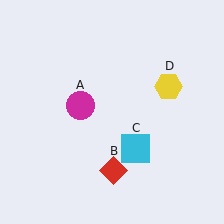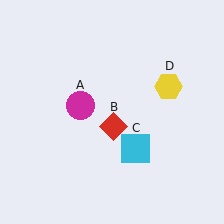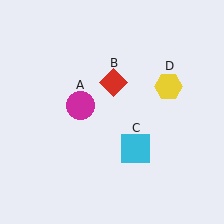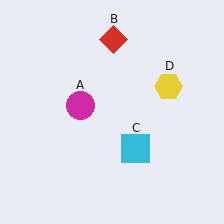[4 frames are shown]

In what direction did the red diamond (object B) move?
The red diamond (object B) moved up.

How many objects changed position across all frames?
1 object changed position: red diamond (object B).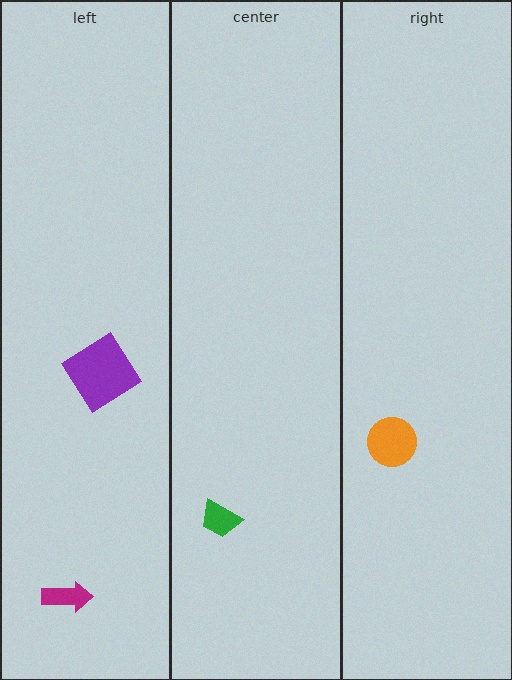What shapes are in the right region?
The orange circle.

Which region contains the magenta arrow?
The left region.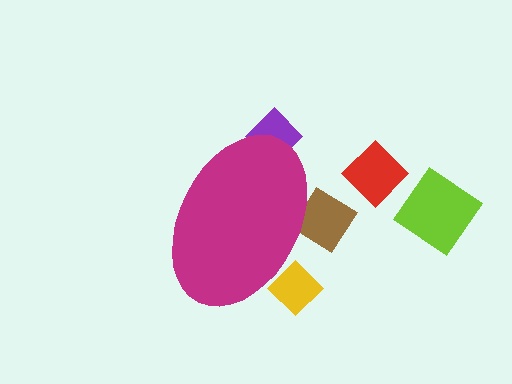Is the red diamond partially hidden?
No, the red diamond is fully visible.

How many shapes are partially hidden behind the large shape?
3 shapes are partially hidden.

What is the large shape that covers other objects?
A magenta ellipse.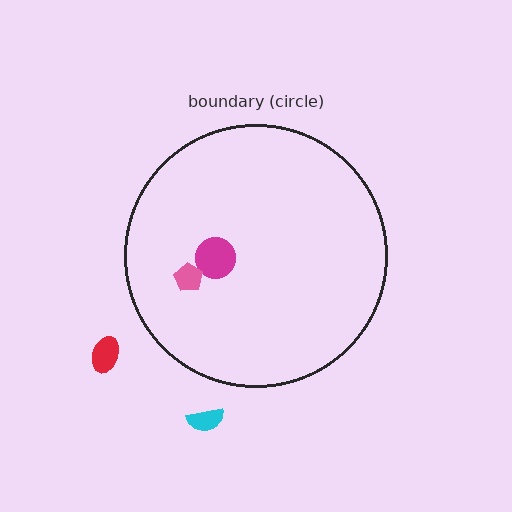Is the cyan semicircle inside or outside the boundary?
Outside.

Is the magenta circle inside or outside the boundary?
Inside.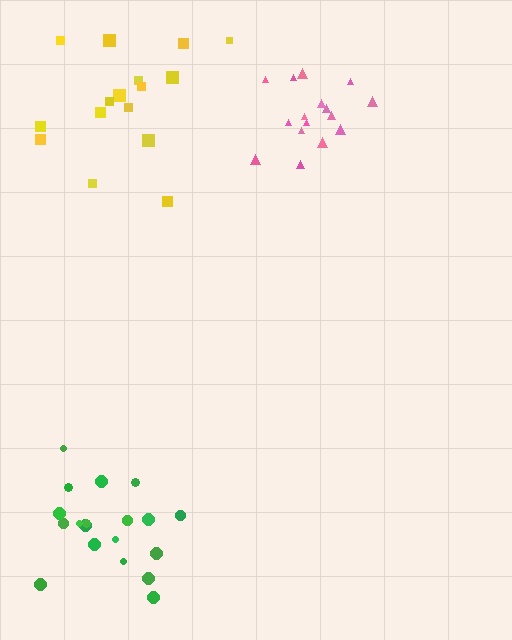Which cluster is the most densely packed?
Pink.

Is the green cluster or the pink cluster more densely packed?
Pink.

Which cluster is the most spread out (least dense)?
Yellow.